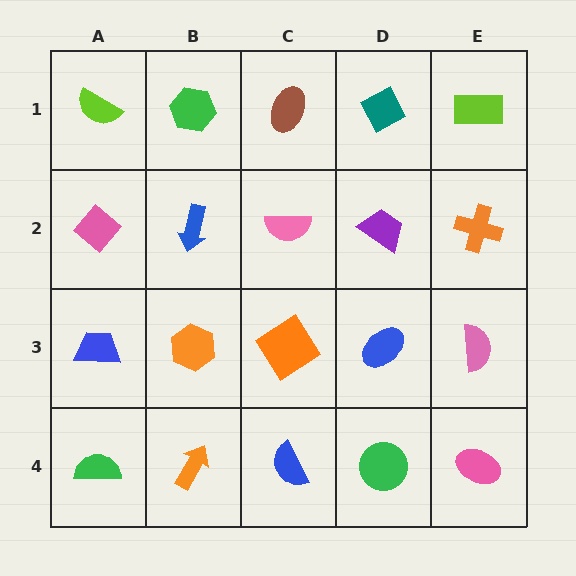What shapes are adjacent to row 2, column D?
A teal diamond (row 1, column D), a blue ellipse (row 3, column D), a pink semicircle (row 2, column C), an orange cross (row 2, column E).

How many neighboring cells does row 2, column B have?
4.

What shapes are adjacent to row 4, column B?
An orange hexagon (row 3, column B), a green semicircle (row 4, column A), a blue semicircle (row 4, column C).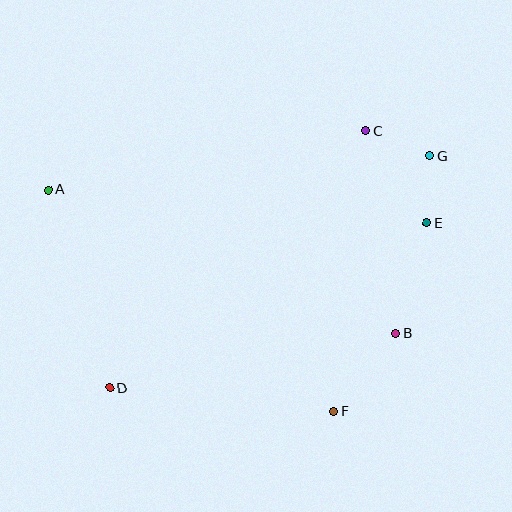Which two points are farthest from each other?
Points D and G are farthest from each other.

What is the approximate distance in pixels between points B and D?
The distance between B and D is approximately 291 pixels.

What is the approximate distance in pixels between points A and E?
The distance between A and E is approximately 380 pixels.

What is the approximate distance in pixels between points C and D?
The distance between C and D is approximately 362 pixels.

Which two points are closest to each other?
Points E and G are closest to each other.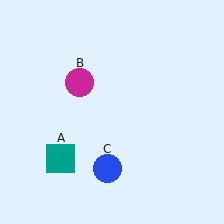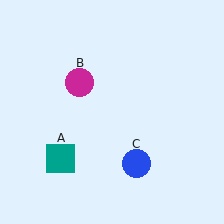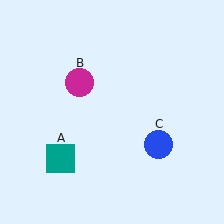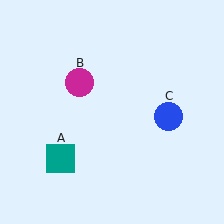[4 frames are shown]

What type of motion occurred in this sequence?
The blue circle (object C) rotated counterclockwise around the center of the scene.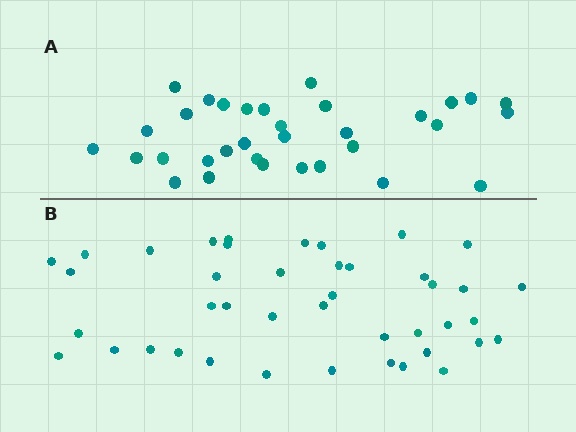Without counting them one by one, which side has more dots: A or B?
Region B (the bottom region) has more dots.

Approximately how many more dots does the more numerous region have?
Region B has roughly 8 or so more dots than region A.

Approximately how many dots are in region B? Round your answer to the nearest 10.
About 40 dots. (The exact count is 42, which rounds to 40.)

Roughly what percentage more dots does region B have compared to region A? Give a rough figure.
About 25% more.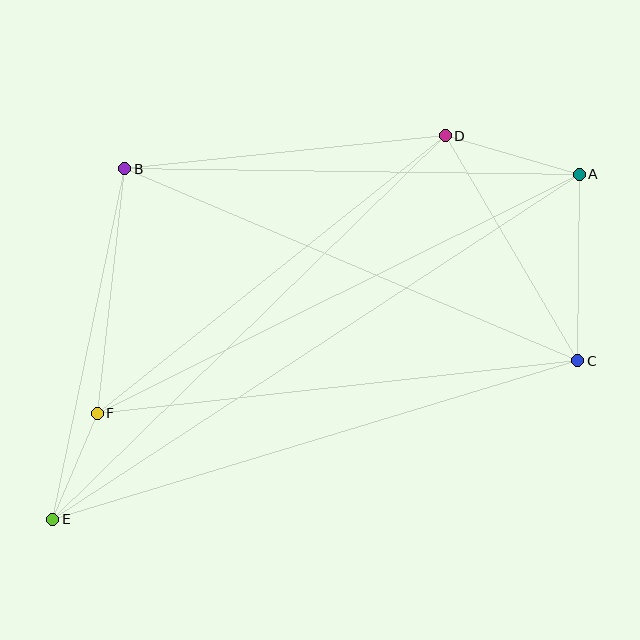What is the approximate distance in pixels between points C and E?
The distance between C and E is approximately 549 pixels.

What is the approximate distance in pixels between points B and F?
The distance between B and F is approximately 246 pixels.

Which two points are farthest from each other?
Points A and E are farthest from each other.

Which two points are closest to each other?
Points E and F are closest to each other.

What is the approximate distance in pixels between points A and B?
The distance between A and B is approximately 454 pixels.